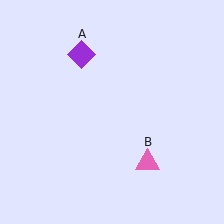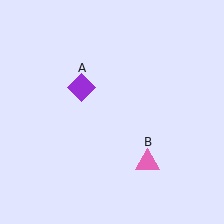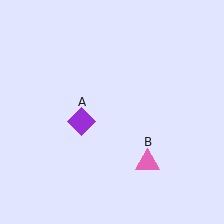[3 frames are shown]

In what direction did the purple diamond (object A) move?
The purple diamond (object A) moved down.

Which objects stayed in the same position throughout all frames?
Pink triangle (object B) remained stationary.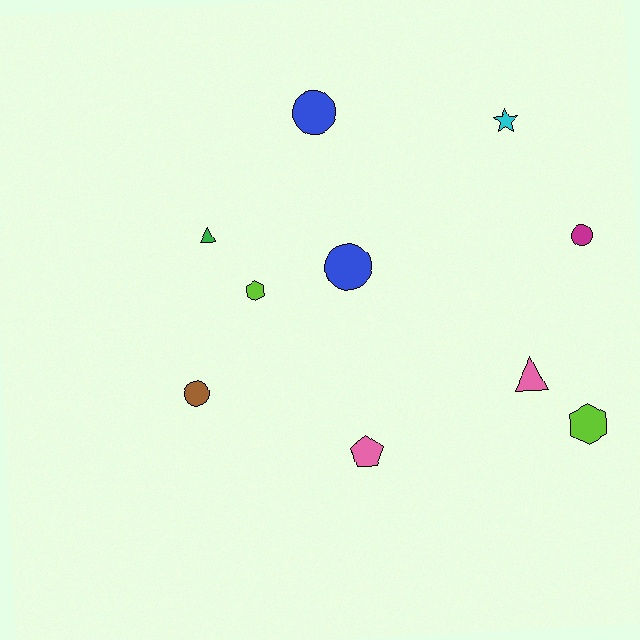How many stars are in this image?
There is 1 star.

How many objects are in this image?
There are 10 objects.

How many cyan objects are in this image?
There is 1 cyan object.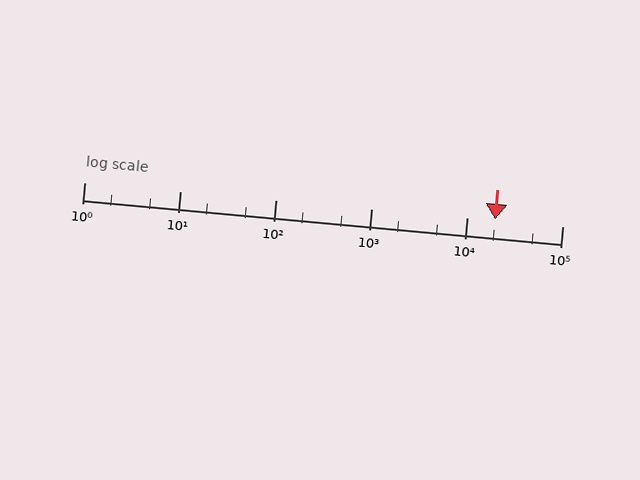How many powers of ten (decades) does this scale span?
The scale spans 5 decades, from 1 to 100000.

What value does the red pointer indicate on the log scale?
The pointer indicates approximately 20000.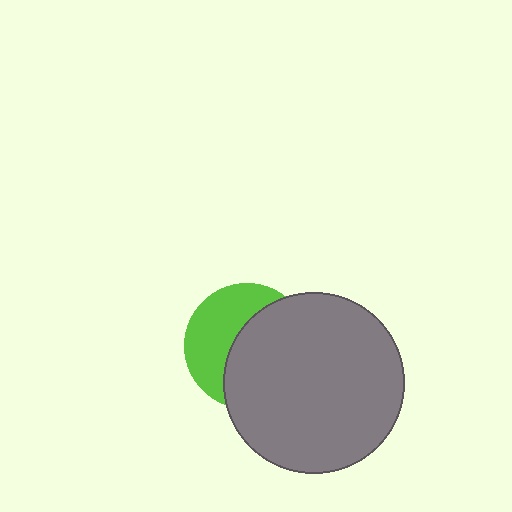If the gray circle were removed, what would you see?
You would see the complete lime circle.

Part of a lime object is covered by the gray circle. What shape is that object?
It is a circle.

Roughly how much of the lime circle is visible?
A small part of it is visible (roughly 43%).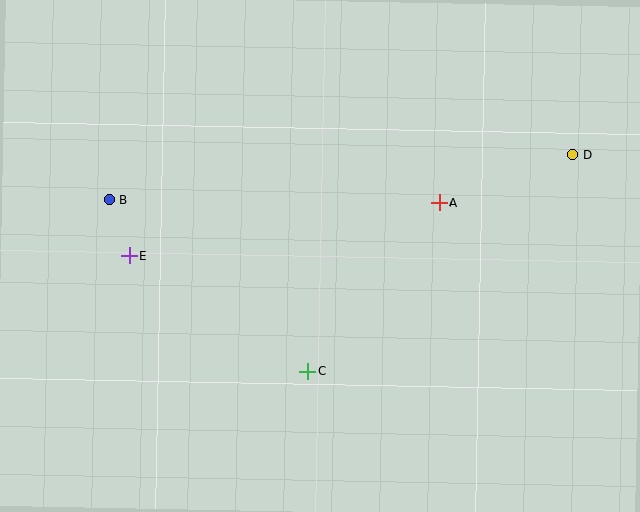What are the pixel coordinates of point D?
Point D is at (573, 155).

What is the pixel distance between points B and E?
The distance between B and E is 59 pixels.